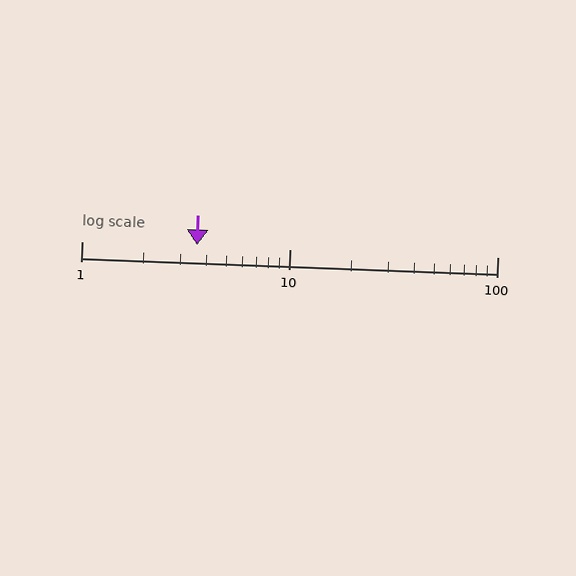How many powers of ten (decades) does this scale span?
The scale spans 2 decades, from 1 to 100.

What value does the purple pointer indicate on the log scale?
The pointer indicates approximately 3.6.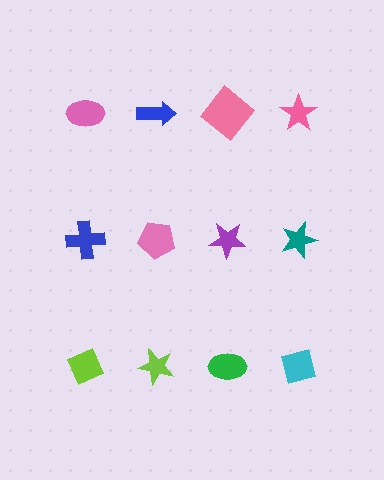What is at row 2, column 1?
A blue cross.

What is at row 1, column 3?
A pink diamond.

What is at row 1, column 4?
A pink star.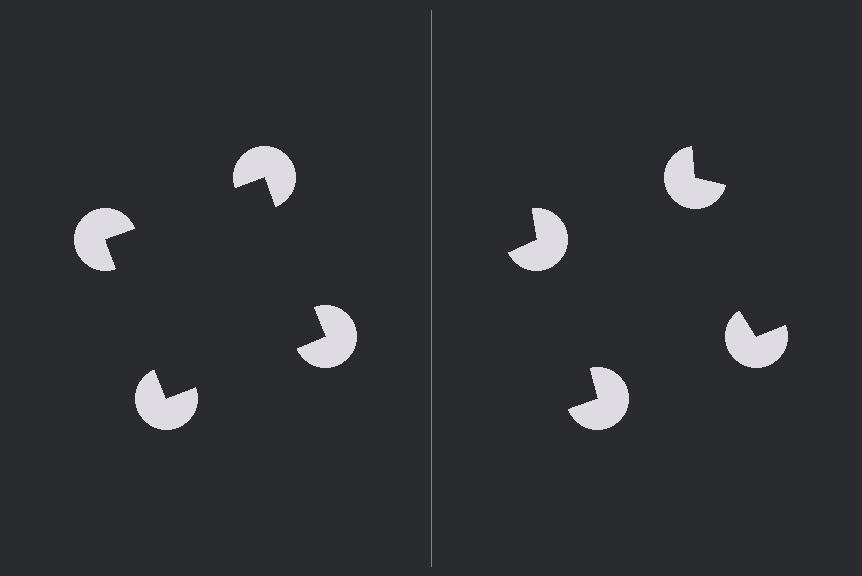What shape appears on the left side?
An illusory square.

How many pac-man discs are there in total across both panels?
8 — 4 on each side.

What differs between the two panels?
The pac-man discs are positioned identically on both sides; only the wedge orientations differ. On the left they align to a square; on the right they are misaligned.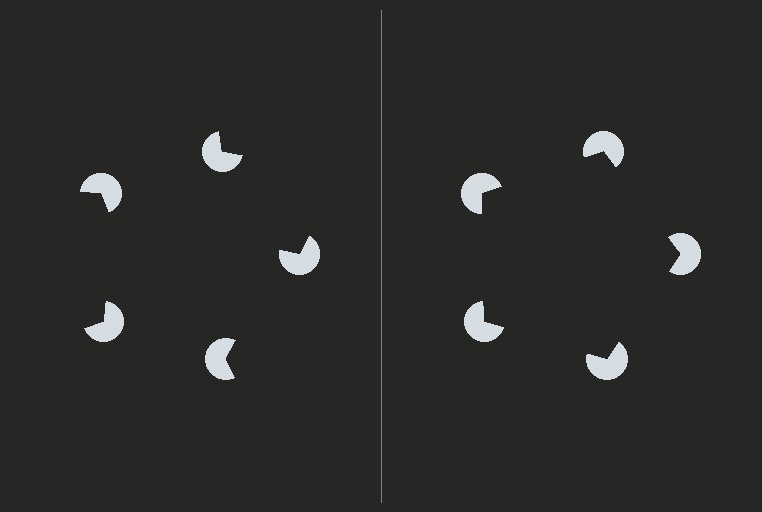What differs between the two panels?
The pac-man discs are positioned identically on both sides; only the wedge orientations differ. On the right they align to a pentagon; on the left they are misaligned.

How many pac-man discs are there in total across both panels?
10 — 5 on each side.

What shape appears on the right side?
An illusory pentagon.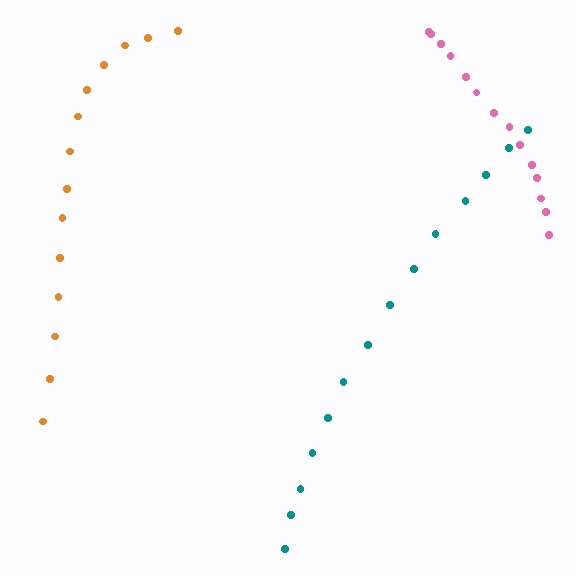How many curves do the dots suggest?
There are 3 distinct paths.